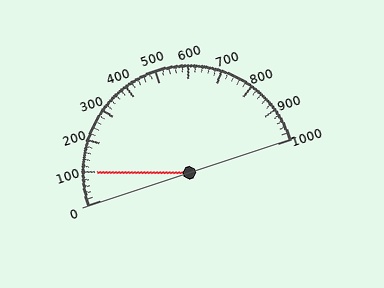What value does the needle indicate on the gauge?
The needle indicates approximately 100.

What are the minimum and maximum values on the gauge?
The gauge ranges from 0 to 1000.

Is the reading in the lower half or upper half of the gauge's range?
The reading is in the lower half of the range (0 to 1000).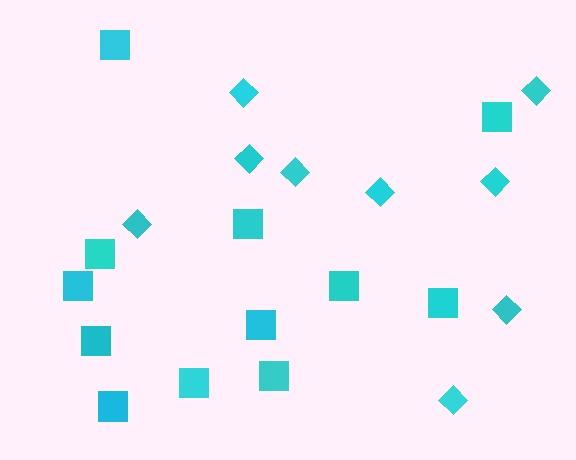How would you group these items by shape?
There are 2 groups: one group of squares (12) and one group of diamonds (9).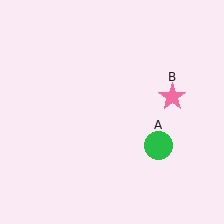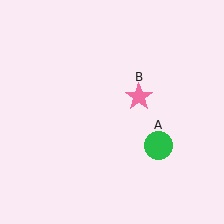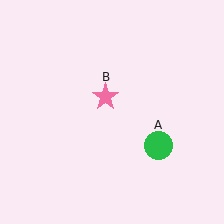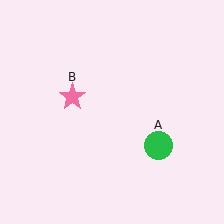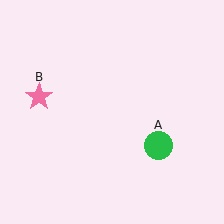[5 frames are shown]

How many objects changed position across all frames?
1 object changed position: pink star (object B).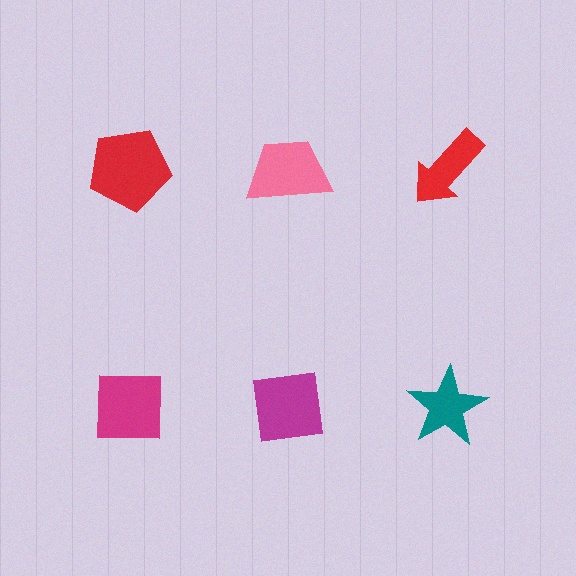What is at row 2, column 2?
A magenta square.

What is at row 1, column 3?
A red arrow.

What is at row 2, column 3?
A teal star.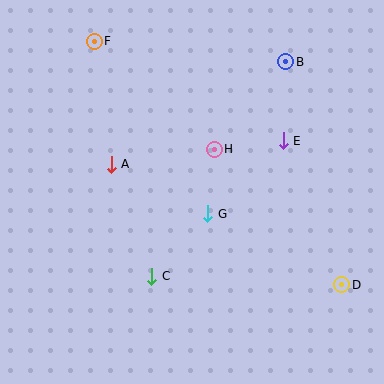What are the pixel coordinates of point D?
Point D is at (342, 285).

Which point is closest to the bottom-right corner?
Point D is closest to the bottom-right corner.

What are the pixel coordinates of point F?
Point F is at (94, 41).